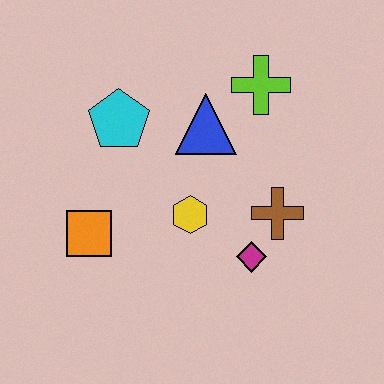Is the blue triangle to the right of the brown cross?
No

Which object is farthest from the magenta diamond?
The cyan pentagon is farthest from the magenta diamond.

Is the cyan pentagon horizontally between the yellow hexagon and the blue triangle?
No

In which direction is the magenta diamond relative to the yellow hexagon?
The magenta diamond is to the right of the yellow hexagon.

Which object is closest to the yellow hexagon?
The magenta diamond is closest to the yellow hexagon.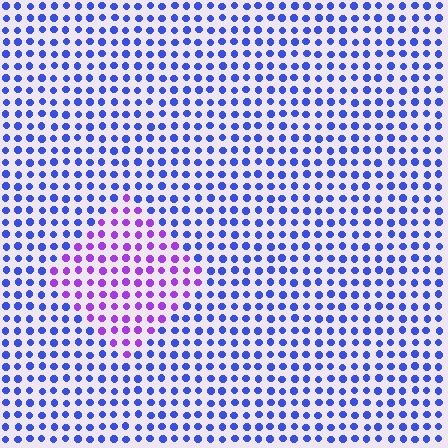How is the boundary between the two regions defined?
The boundary is defined purely by a slight shift in hue (about 48 degrees). Spacing, size, and orientation are identical on both sides.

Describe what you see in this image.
The image is filled with small blue elements in a uniform arrangement. A diamond-shaped region is visible where the elements are tinted to a slightly different hue, forming a subtle color boundary.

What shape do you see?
I see a diamond.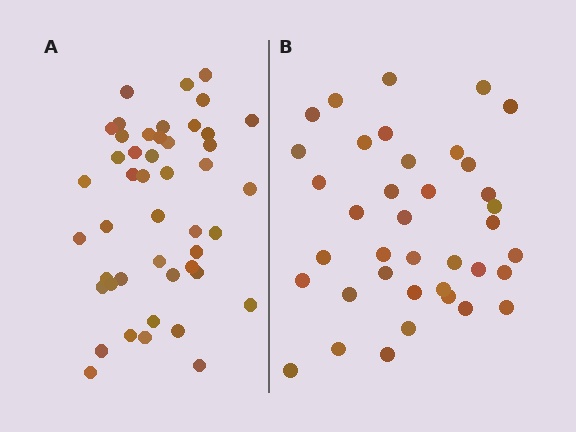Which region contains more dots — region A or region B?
Region A (the left region) has more dots.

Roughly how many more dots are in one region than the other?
Region A has roughly 8 or so more dots than region B.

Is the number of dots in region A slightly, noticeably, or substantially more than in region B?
Region A has only slightly more — the two regions are fairly close. The ratio is roughly 1.2 to 1.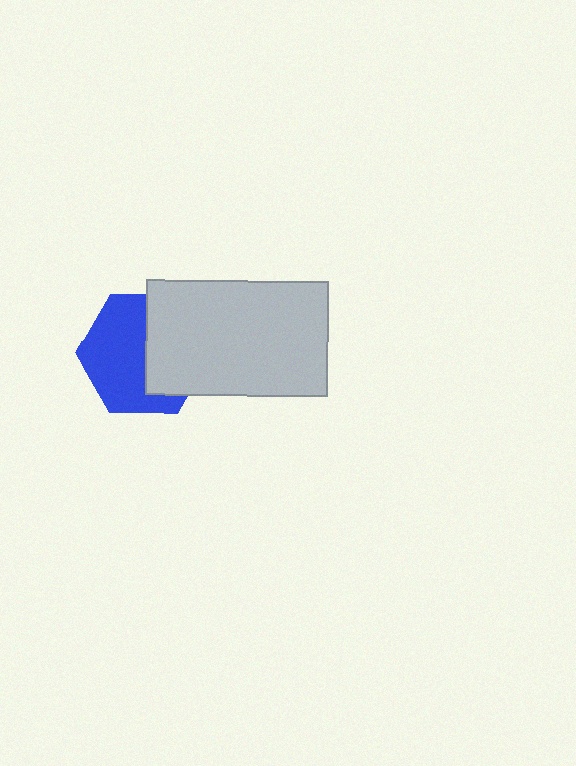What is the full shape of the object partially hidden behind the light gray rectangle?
The partially hidden object is a blue hexagon.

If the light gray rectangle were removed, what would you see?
You would see the complete blue hexagon.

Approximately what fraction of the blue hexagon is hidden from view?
Roughly 43% of the blue hexagon is hidden behind the light gray rectangle.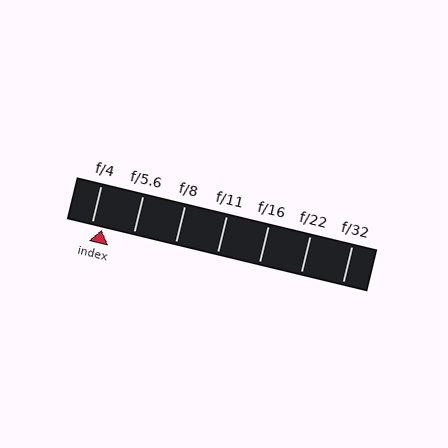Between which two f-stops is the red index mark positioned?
The index mark is between f/4 and f/5.6.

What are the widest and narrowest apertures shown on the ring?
The widest aperture shown is f/4 and the narrowest is f/32.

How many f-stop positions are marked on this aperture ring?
There are 7 f-stop positions marked.